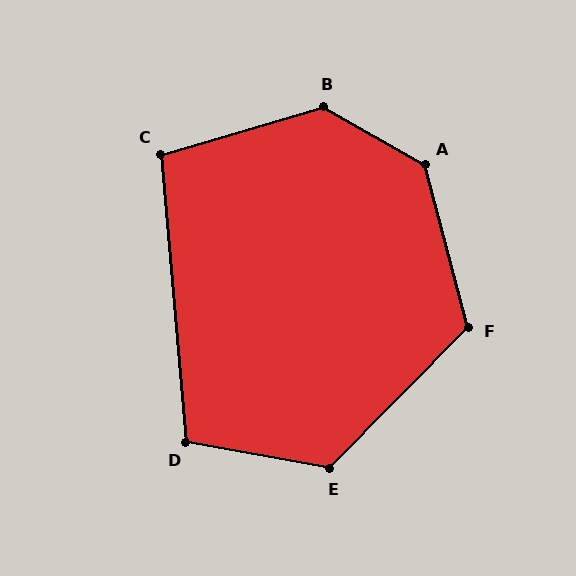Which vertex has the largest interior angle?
A, at approximately 134 degrees.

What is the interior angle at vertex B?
Approximately 134 degrees (obtuse).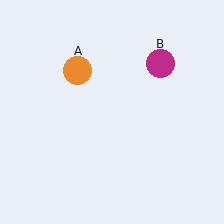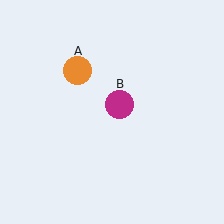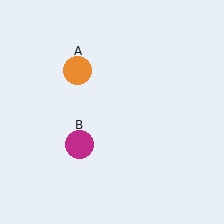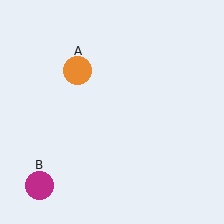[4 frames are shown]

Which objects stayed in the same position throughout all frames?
Orange circle (object A) remained stationary.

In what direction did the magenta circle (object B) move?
The magenta circle (object B) moved down and to the left.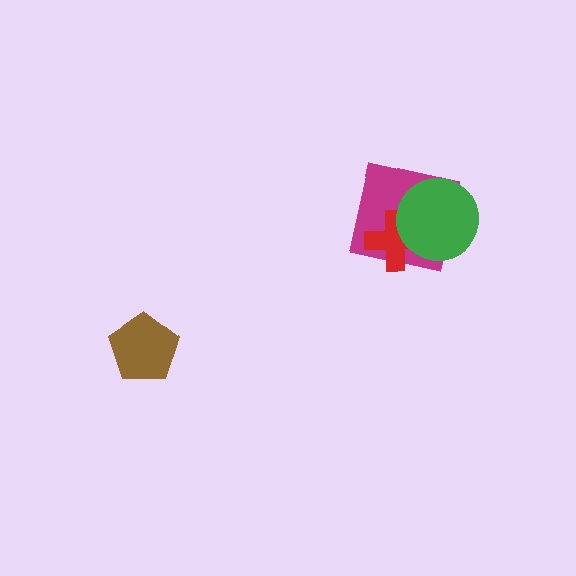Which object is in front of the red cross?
The green circle is in front of the red cross.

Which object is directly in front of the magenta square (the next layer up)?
The red cross is directly in front of the magenta square.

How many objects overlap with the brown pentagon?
0 objects overlap with the brown pentagon.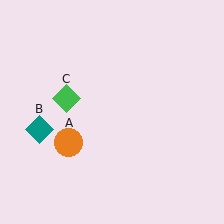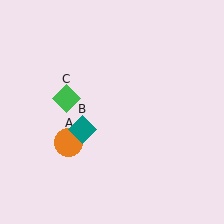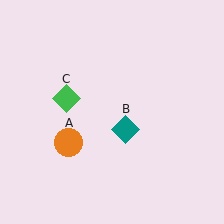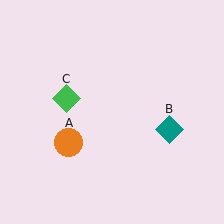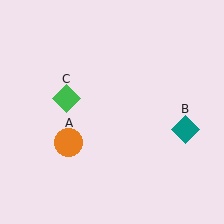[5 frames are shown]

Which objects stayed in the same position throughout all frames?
Orange circle (object A) and green diamond (object C) remained stationary.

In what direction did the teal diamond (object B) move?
The teal diamond (object B) moved right.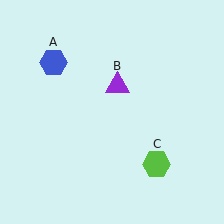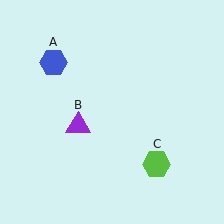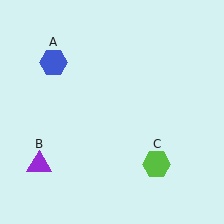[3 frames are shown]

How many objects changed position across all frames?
1 object changed position: purple triangle (object B).